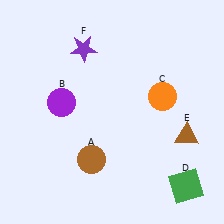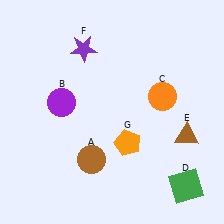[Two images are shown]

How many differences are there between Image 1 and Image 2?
There is 1 difference between the two images.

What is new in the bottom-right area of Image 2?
An orange pentagon (G) was added in the bottom-right area of Image 2.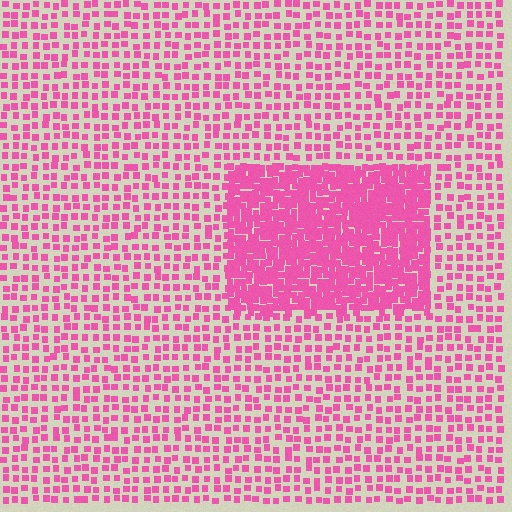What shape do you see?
I see a rectangle.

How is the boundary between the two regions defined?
The boundary is defined by a change in element density (approximately 2.5x ratio). All elements are the same color, size, and shape.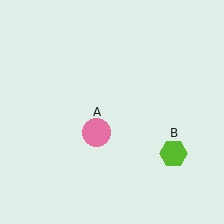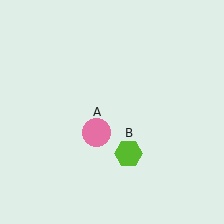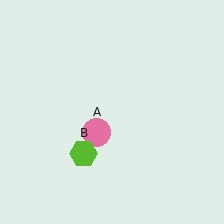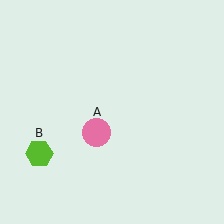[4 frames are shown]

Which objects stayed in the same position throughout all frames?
Pink circle (object A) remained stationary.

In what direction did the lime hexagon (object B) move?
The lime hexagon (object B) moved left.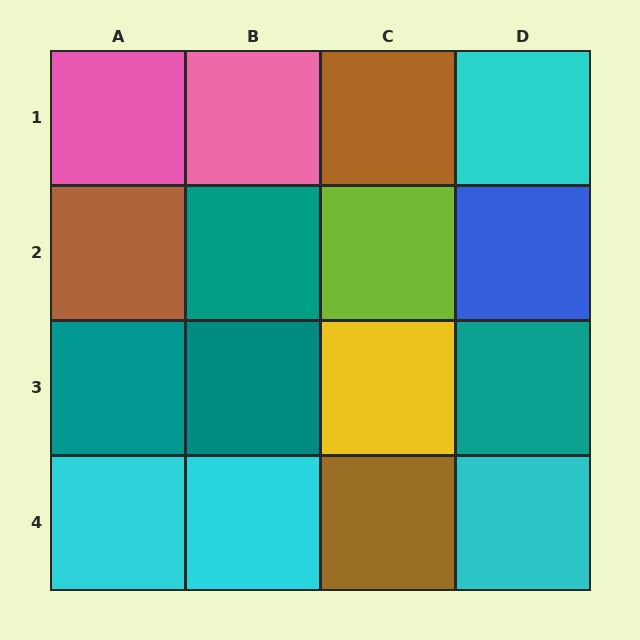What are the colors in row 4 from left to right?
Cyan, cyan, brown, cyan.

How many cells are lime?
1 cell is lime.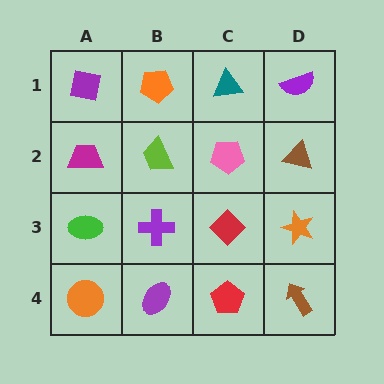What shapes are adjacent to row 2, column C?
A teal triangle (row 1, column C), a red diamond (row 3, column C), a lime trapezoid (row 2, column B), a brown triangle (row 2, column D).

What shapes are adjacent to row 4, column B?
A purple cross (row 3, column B), an orange circle (row 4, column A), a red pentagon (row 4, column C).